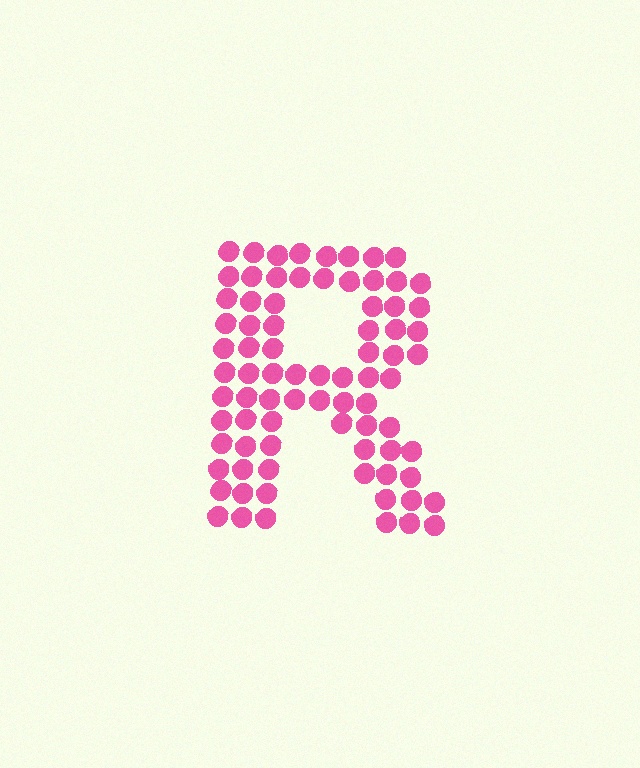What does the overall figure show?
The overall figure shows the letter R.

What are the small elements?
The small elements are circles.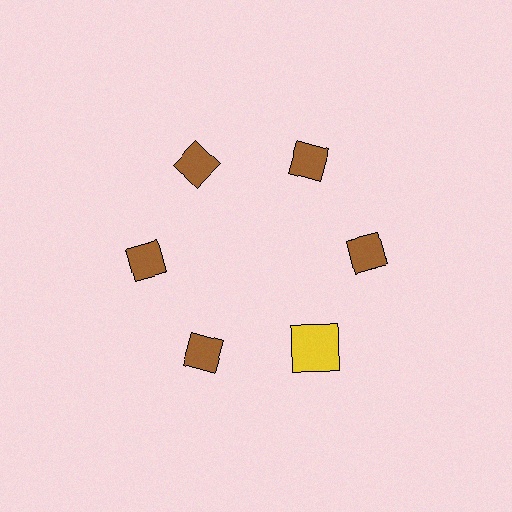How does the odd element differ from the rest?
It differs in both color (yellow instead of brown) and shape (square instead of diamond).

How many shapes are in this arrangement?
There are 6 shapes arranged in a ring pattern.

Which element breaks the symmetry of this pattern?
The yellow square at roughly the 5 o'clock position breaks the symmetry. All other shapes are brown diamonds.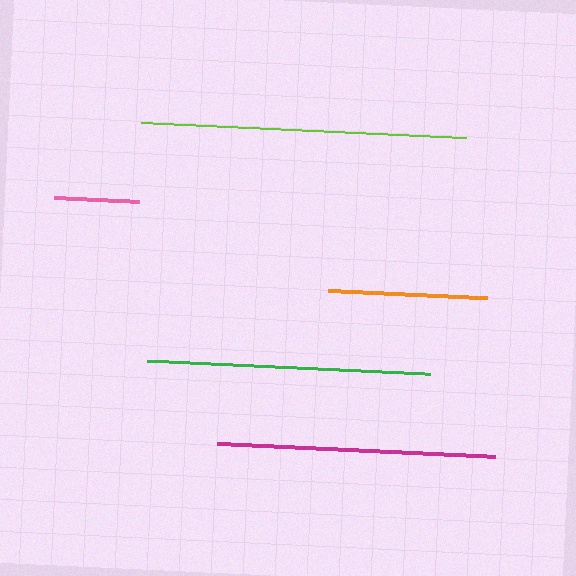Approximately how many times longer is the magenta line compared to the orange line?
The magenta line is approximately 1.8 times the length of the orange line.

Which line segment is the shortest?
The pink line is the shortest at approximately 84 pixels.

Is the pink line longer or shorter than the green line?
The green line is longer than the pink line.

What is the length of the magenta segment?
The magenta segment is approximately 280 pixels long.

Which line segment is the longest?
The lime line is the longest at approximately 326 pixels.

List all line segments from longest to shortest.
From longest to shortest: lime, green, magenta, orange, pink.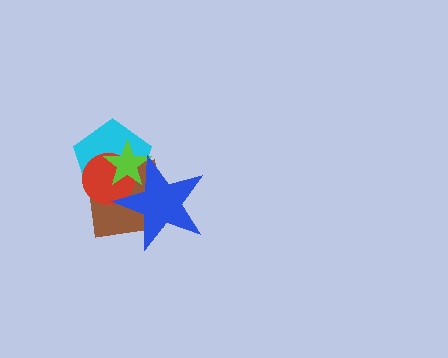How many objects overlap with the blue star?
4 objects overlap with the blue star.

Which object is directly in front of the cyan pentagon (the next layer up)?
The brown square is directly in front of the cyan pentagon.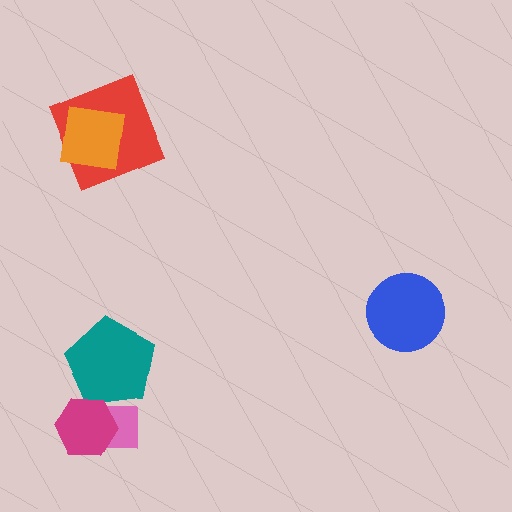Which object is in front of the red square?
The orange square is in front of the red square.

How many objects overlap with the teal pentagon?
2 objects overlap with the teal pentagon.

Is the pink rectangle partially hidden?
Yes, it is partially covered by another shape.